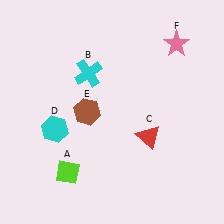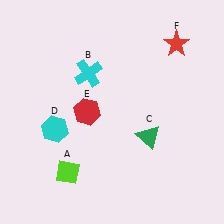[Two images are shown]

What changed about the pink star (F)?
In Image 1, F is pink. In Image 2, it changed to red.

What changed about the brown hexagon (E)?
In Image 1, E is brown. In Image 2, it changed to red.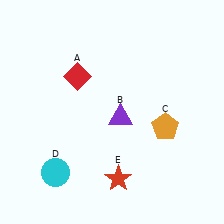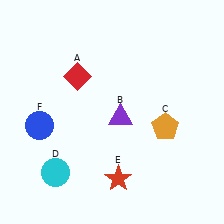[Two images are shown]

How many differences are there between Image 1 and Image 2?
There is 1 difference between the two images.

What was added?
A blue circle (F) was added in Image 2.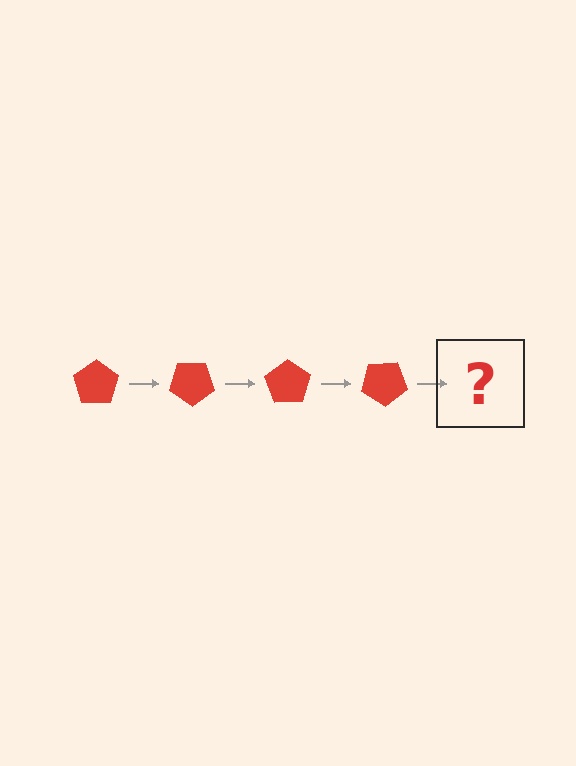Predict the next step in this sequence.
The next step is a red pentagon rotated 140 degrees.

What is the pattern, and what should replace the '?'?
The pattern is that the pentagon rotates 35 degrees each step. The '?' should be a red pentagon rotated 140 degrees.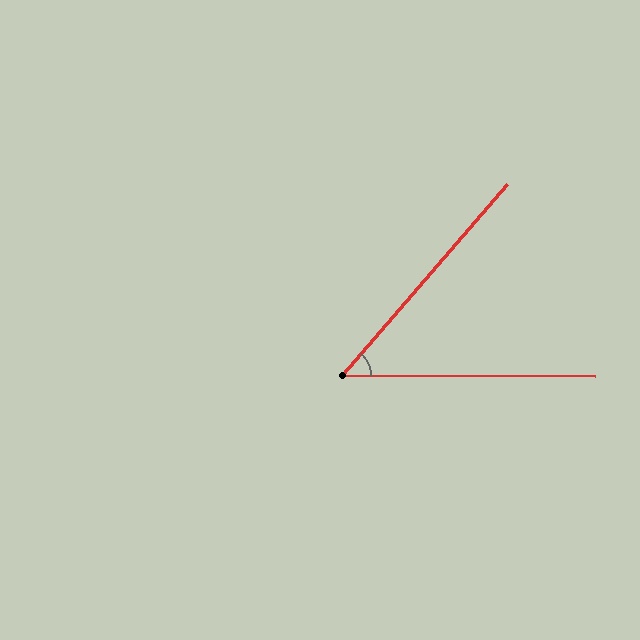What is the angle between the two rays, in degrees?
Approximately 50 degrees.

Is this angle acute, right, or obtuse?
It is acute.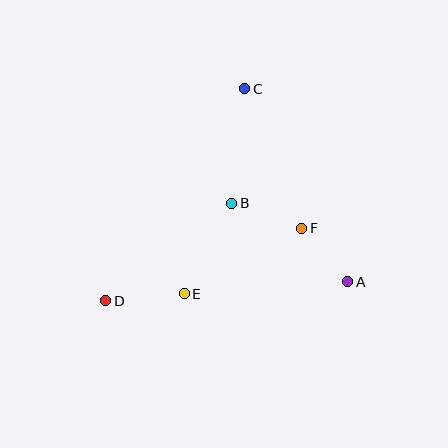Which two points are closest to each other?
Points A and F are closest to each other.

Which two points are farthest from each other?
Points C and D are farthest from each other.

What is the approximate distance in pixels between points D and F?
The distance between D and F is approximately 209 pixels.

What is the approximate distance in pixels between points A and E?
The distance between A and E is approximately 164 pixels.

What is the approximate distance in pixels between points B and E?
The distance between B and E is approximately 102 pixels.